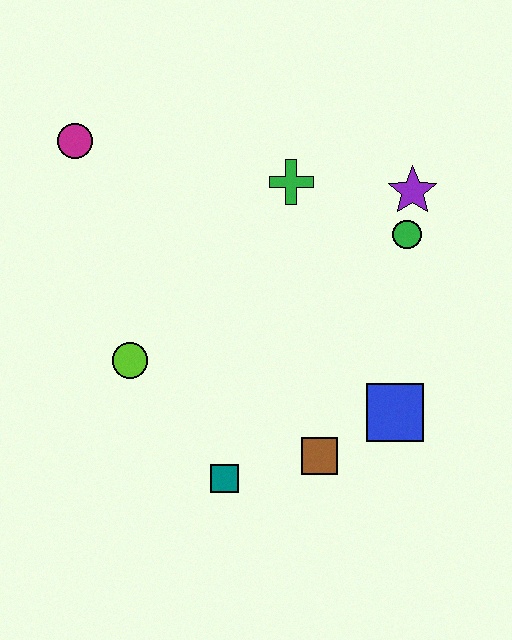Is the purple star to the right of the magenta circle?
Yes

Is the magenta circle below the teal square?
No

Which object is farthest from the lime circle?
The purple star is farthest from the lime circle.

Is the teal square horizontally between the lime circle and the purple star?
Yes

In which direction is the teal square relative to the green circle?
The teal square is below the green circle.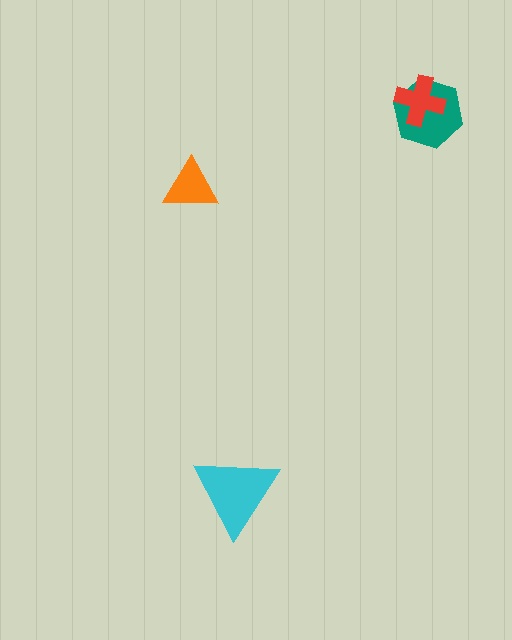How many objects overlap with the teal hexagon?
1 object overlaps with the teal hexagon.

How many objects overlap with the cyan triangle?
0 objects overlap with the cyan triangle.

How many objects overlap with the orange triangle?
0 objects overlap with the orange triangle.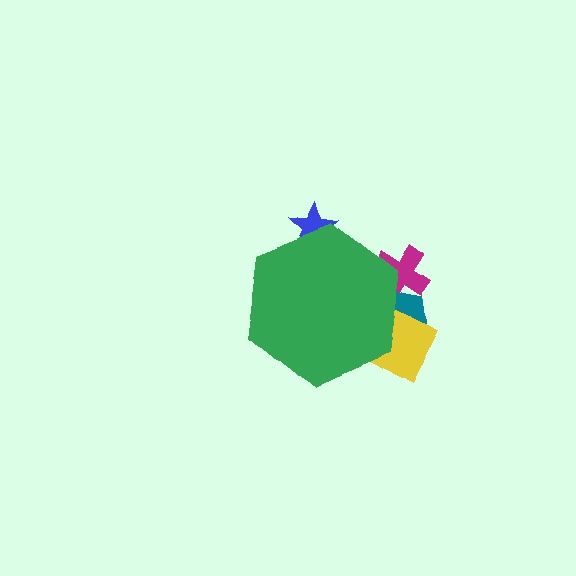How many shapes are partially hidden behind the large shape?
4 shapes are partially hidden.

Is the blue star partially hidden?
Yes, the blue star is partially hidden behind the green hexagon.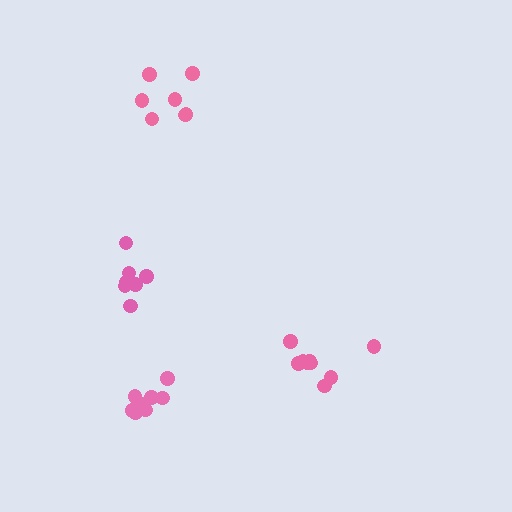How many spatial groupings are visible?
There are 4 spatial groupings.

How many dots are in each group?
Group 1: 7 dots, Group 2: 7 dots, Group 3: 8 dots, Group 4: 9 dots (31 total).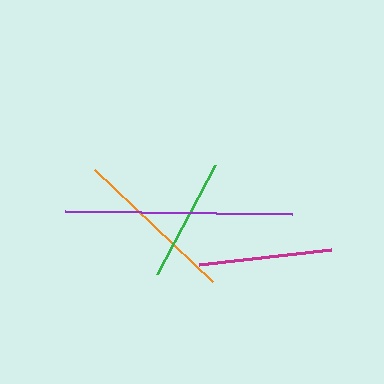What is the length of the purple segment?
The purple segment is approximately 227 pixels long.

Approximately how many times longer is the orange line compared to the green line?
The orange line is approximately 1.3 times the length of the green line.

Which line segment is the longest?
The purple line is the longest at approximately 227 pixels.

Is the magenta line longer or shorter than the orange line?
The orange line is longer than the magenta line.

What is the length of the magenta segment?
The magenta segment is approximately 133 pixels long.